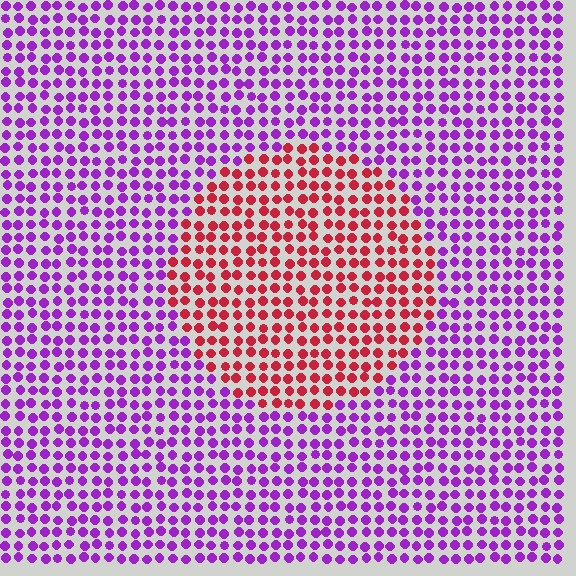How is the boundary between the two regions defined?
The boundary is defined purely by a slight shift in hue (about 65 degrees). Spacing, size, and orientation are identical on both sides.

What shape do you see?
I see a circle.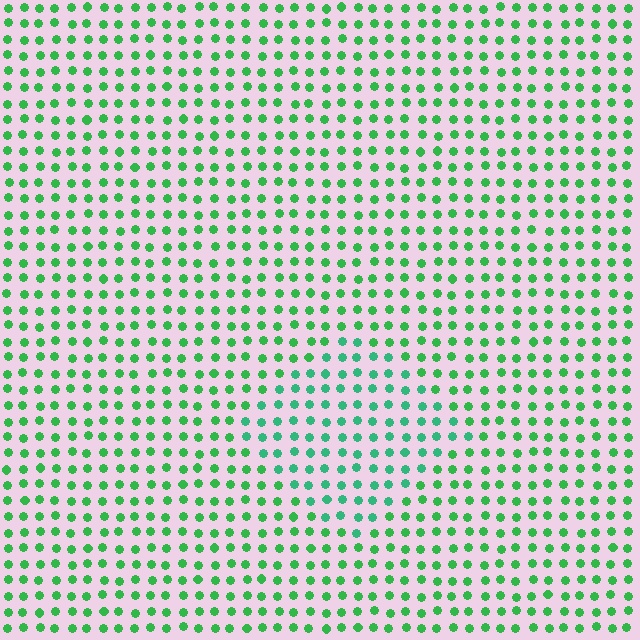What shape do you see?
I see a diamond.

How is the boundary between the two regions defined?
The boundary is defined purely by a slight shift in hue (about 23 degrees). Spacing, size, and orientation are identical on both sides.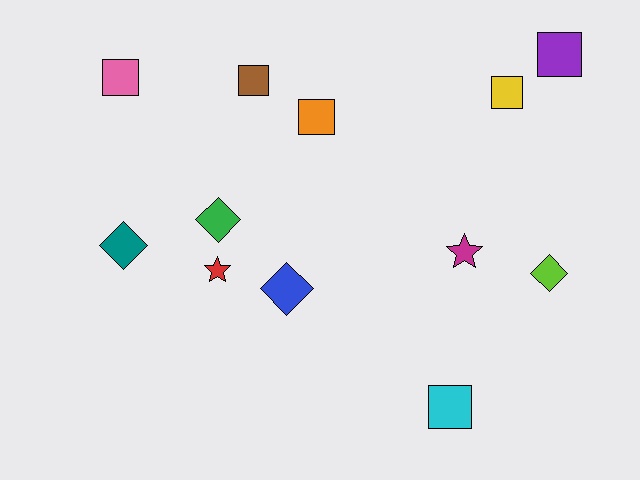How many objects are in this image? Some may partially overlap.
There are 12 objects.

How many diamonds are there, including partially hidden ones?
There are 4 diamonds.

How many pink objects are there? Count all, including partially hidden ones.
There is 1 pink object.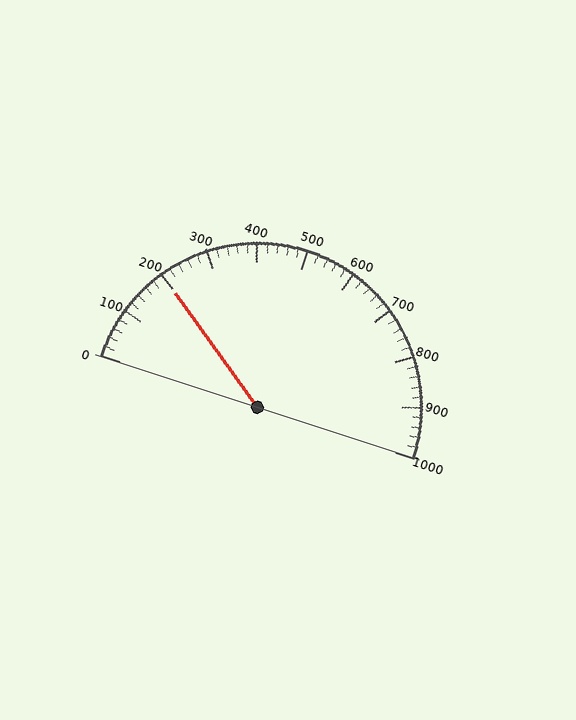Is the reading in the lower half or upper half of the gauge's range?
The reading is in the lower half of the range (0 to 1000).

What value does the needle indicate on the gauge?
The needle indicates approximately 200.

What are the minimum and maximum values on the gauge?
The gauge ranges from 0 to 1000.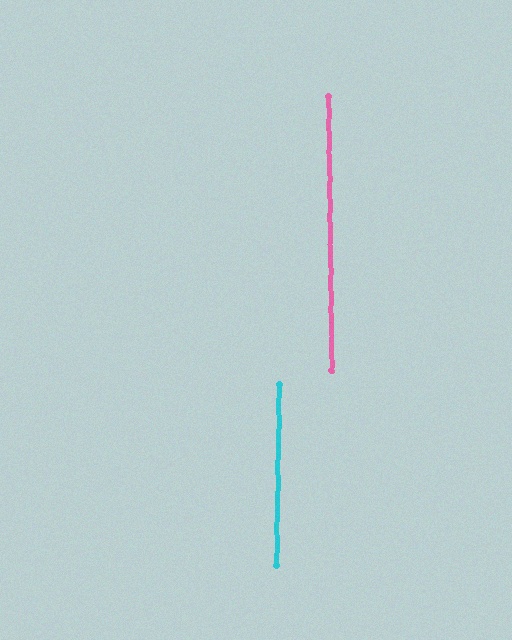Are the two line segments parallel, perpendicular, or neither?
Parallel — their directions differ by only 1.7°.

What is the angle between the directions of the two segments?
Approximately 2 degrees.